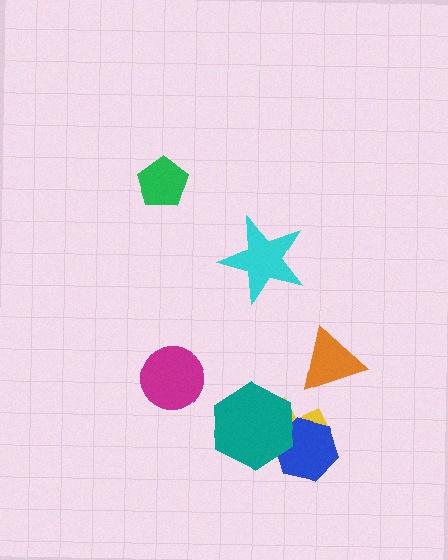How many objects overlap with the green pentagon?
0 objects overlap with the green pentagon.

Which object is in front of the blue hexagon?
The teal hexagon is in front of the blue hexagon.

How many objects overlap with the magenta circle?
0 objects overlap with the magenta circle.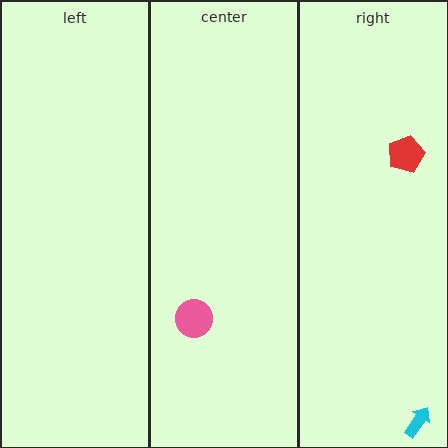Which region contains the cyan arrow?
The right region.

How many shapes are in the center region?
1.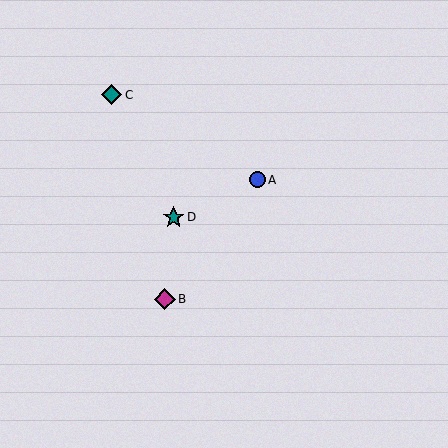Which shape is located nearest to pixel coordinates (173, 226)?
The teal star (labeled D) at (174, 217) is nearest to that location.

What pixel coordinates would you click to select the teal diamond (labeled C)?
Click at (112, 95) to select the teal diamond C.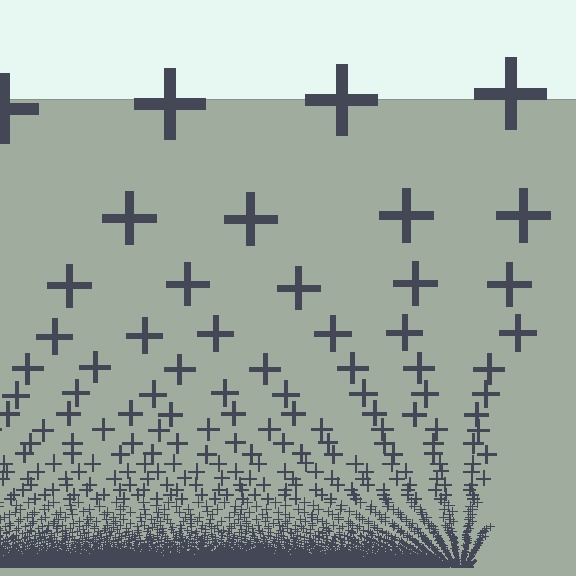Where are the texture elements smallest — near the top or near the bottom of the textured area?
Near the bottom.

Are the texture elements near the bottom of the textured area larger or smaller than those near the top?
Smaller. The gradient is inverted — elements near the bottom are smaller and denser.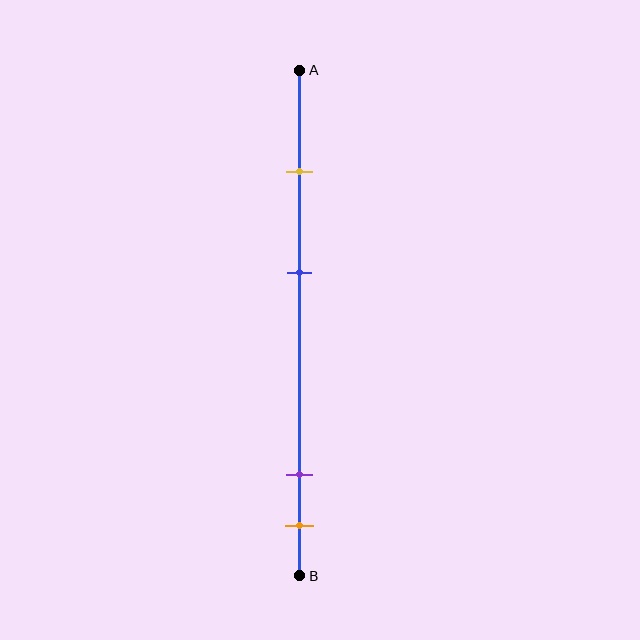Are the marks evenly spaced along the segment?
No, the marks are not evenly spaced.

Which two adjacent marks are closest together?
The purple and orange marks are the closest adjacent pair.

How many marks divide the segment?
There are 4 marks dividing the segment.